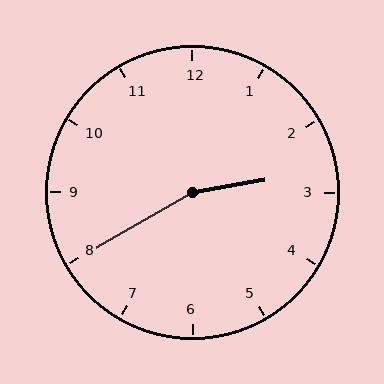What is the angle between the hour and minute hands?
Approximately 160 degrees.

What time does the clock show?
2:40.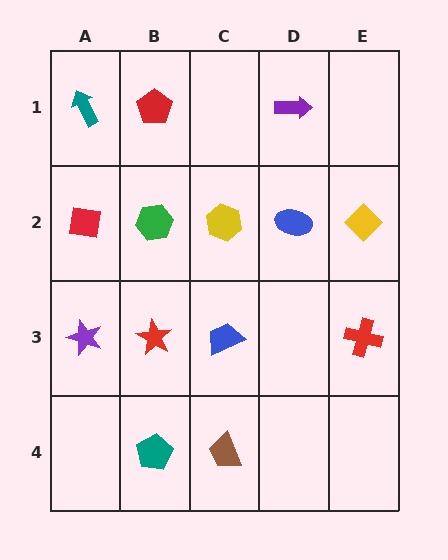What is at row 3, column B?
A red star.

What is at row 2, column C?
A yellow hexagon.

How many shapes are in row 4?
2 shapes.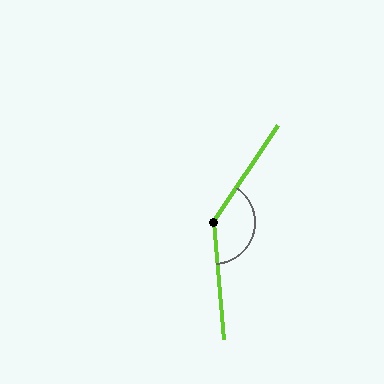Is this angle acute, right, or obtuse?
It is obtuse.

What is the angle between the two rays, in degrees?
Approximately 141 degrees.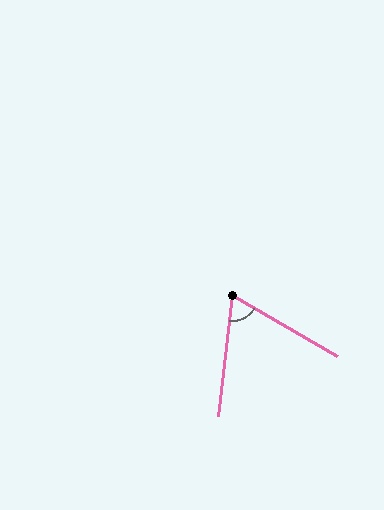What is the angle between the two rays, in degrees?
Approximately 67 degrees.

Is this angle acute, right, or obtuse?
It is acute.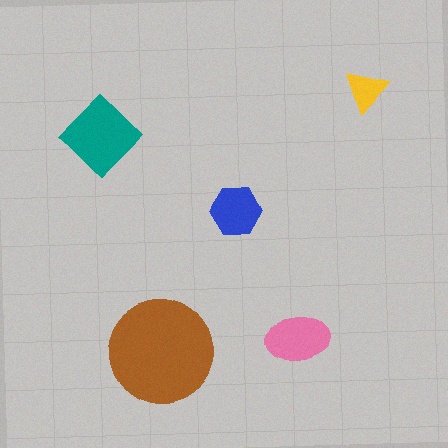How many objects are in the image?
There are 5 objects in the image.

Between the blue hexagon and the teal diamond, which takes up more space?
The teal diamond.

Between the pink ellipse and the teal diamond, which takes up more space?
The teal diamond.